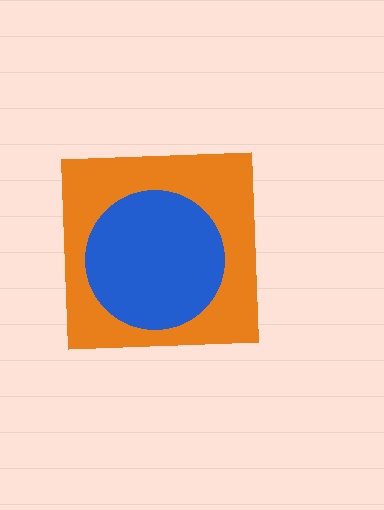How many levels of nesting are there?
2.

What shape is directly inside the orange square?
The blue circle.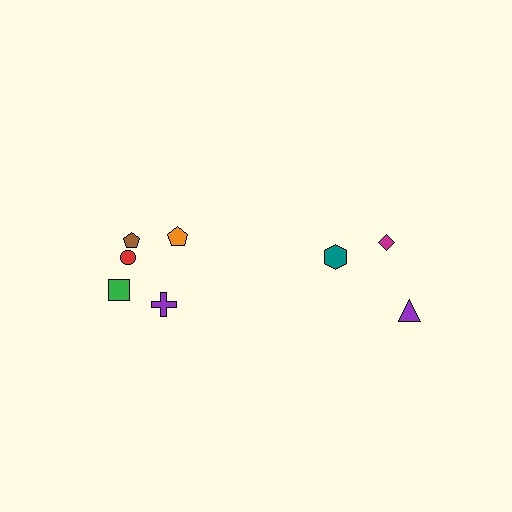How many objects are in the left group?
There are 5 objects.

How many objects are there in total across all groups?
There are 8 objects.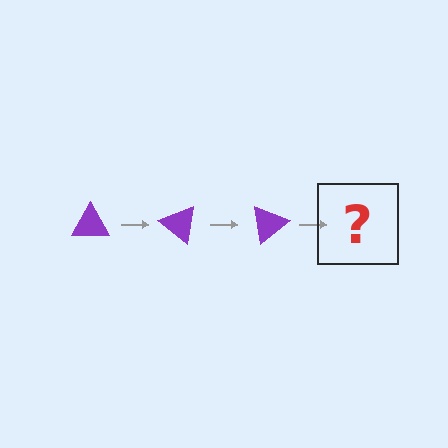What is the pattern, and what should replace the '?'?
The pattern is that the triangle rotates 40 degrees each step. The '?' should be a purple triangle rotated 120 degrees.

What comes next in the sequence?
The next element should be a purple triangle rotated 120 degrees.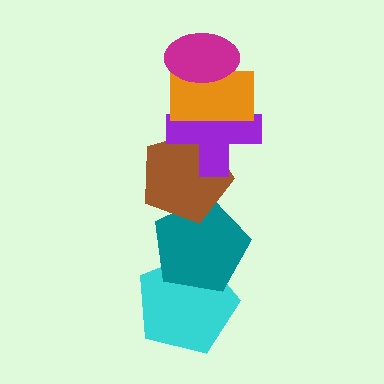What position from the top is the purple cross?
The purple cross is 3rd from the top.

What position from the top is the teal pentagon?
The teal pentagon is 5th from the top.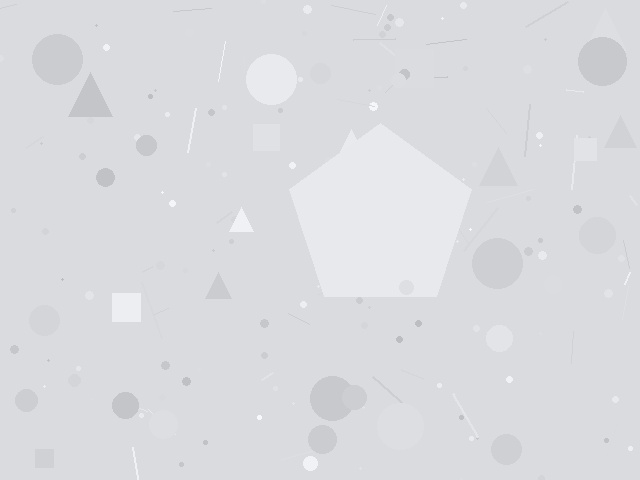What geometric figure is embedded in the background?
A pentagon is embedded in the background.